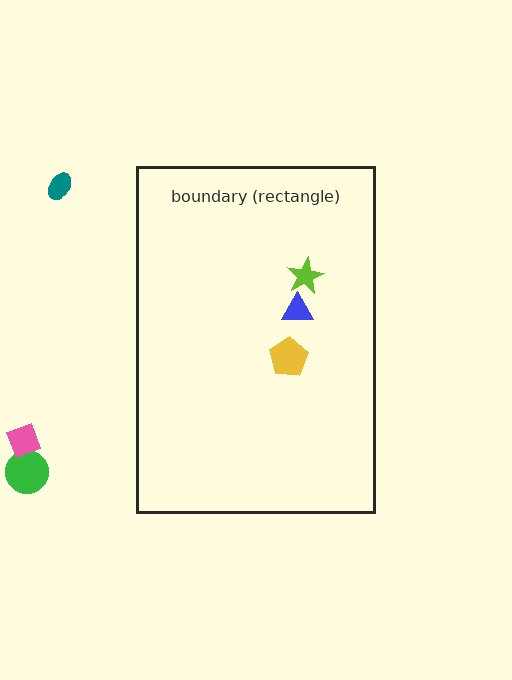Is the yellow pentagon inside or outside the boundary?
Inside.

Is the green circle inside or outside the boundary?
Outside.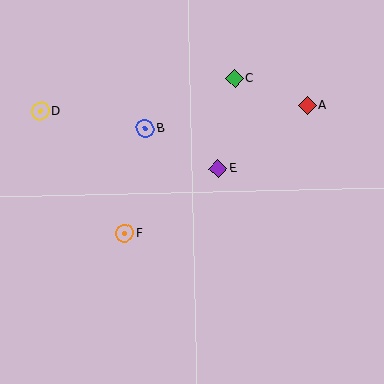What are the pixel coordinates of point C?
Point C is at (234, 78).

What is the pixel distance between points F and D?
The distance between F and D is 148 pixels.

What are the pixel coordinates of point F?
Point F is at (125, 233).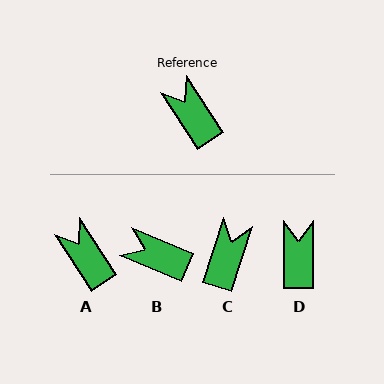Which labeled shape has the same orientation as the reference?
A.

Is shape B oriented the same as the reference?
No, it is off by about 34 degrees.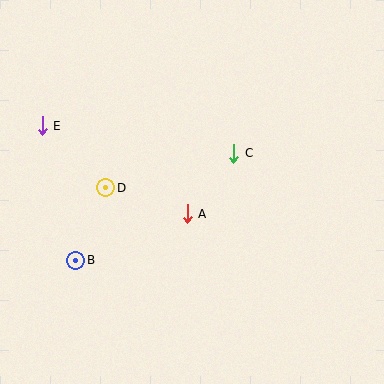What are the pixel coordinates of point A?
Point A is at (187, 214).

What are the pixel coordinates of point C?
Point C is at (234, 154).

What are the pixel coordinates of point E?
Point E is at (42, 126).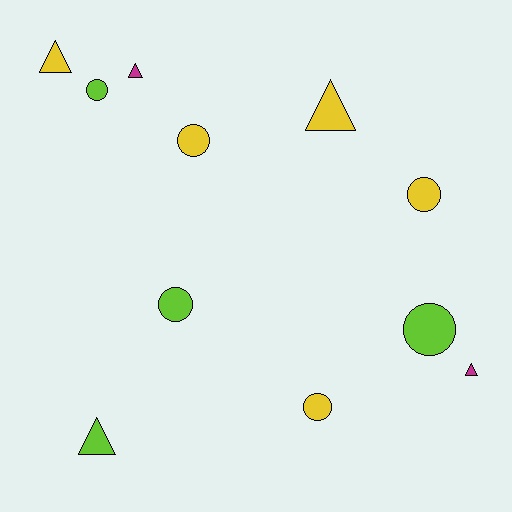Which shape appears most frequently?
Circle, with 6 objects.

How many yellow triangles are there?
There are 2 yellow triangles.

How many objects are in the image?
There are 11 objects.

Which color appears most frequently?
Yellow, with 5 objects.